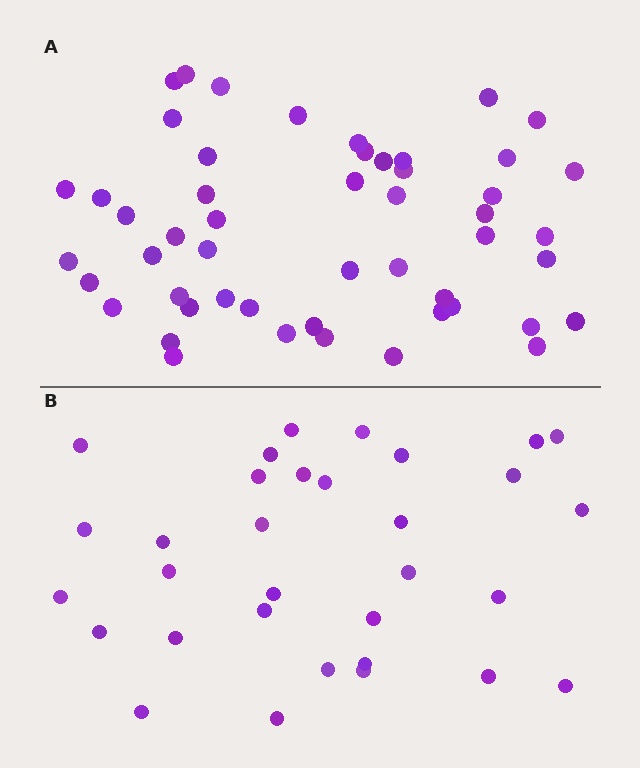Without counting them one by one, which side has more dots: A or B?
Region A (the top region) has more dots.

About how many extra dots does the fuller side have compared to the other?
Region A has approximately 20 more dots than region B.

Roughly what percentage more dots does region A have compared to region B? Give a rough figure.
About 60% more.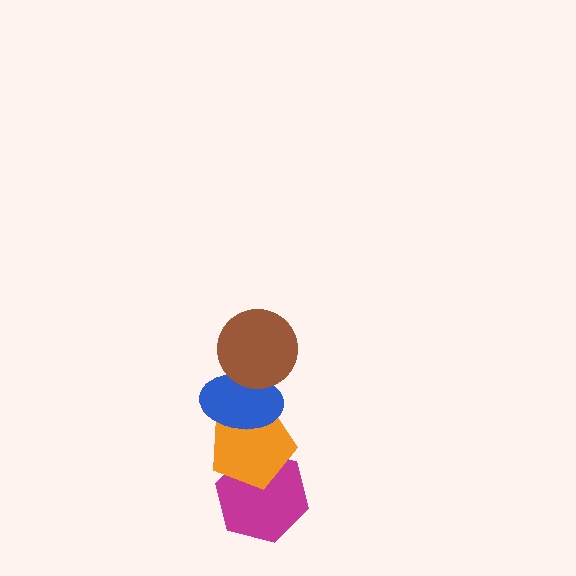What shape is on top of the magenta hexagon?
The orange pentagon is on top of the magenta hexagon.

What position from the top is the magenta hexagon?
The magenta hexagon is 4th from the top.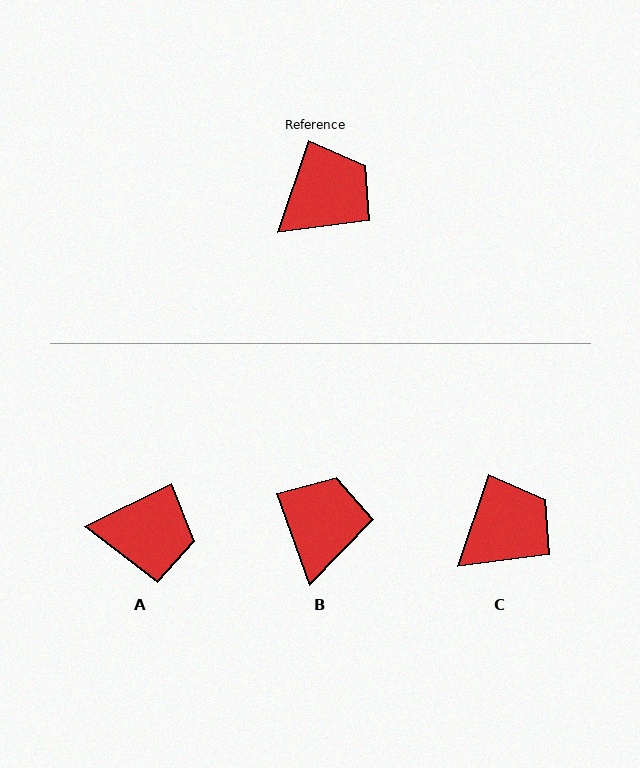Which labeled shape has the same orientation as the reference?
C.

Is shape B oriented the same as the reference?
No, it is off by about 38 degrees.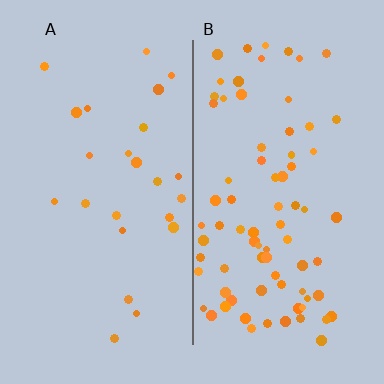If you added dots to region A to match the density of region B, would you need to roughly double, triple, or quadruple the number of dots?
Approximately triple.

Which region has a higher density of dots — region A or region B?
B (the right).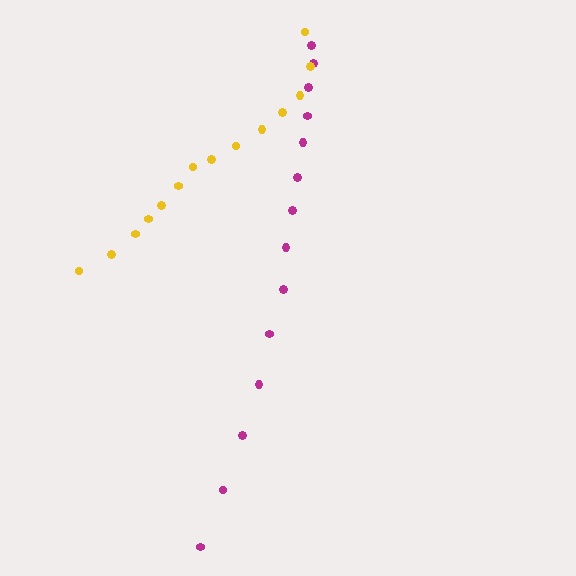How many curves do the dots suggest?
There are 2 distinct paths.